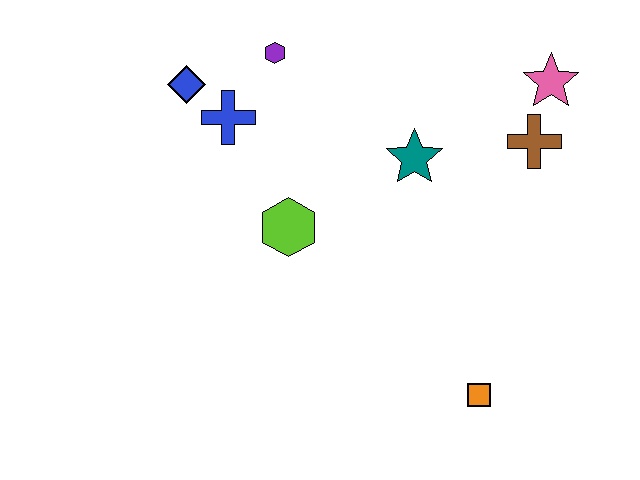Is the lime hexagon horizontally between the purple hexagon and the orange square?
Yes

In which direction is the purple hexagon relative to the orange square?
The purple hexagon is above the orange square.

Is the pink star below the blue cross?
No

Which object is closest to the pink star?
The brown cross is closest to the pink star.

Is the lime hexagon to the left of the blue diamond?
No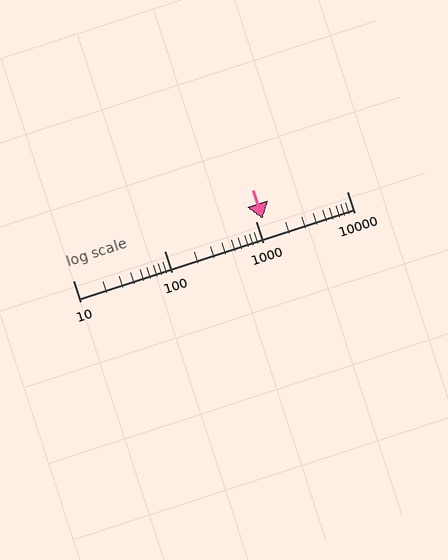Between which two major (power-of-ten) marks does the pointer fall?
The pointer is between 1000 and 10000.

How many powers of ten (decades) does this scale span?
The scale spans 3 decades, from 10 to 10000.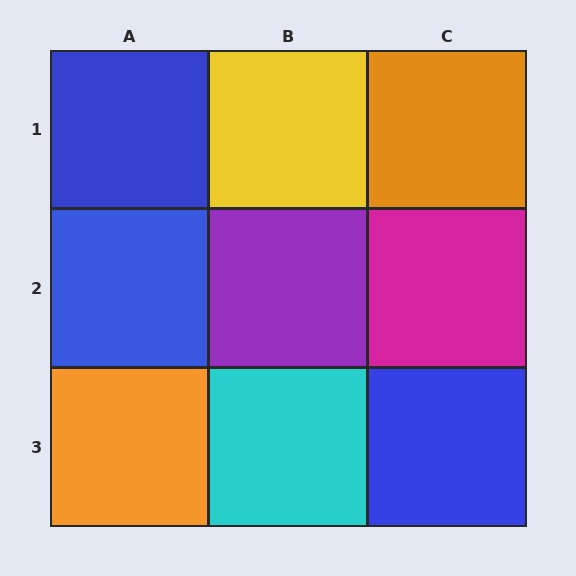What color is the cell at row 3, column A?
Orange.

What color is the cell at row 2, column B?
Purple.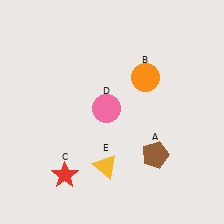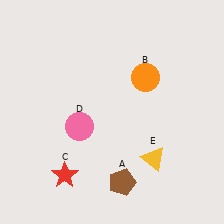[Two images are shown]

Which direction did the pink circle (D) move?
The pink circle (D) moved left.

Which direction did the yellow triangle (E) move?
The yellow triangle (E) moved right.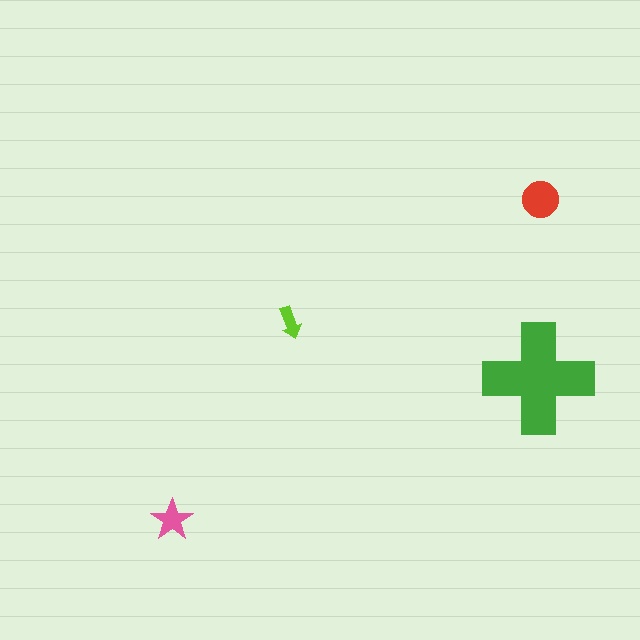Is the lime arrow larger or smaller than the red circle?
Smaller.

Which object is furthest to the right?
The red circle is rightmost.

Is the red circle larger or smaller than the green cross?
Smaller.